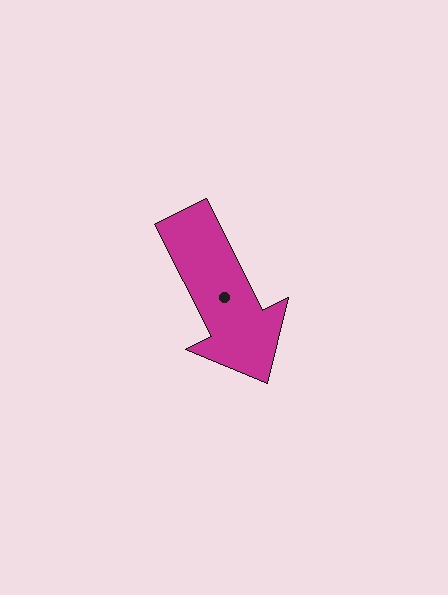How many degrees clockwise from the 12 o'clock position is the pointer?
Approximately 153 degrees.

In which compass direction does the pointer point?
Southeast.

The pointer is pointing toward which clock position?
Roughly 5 o'clock.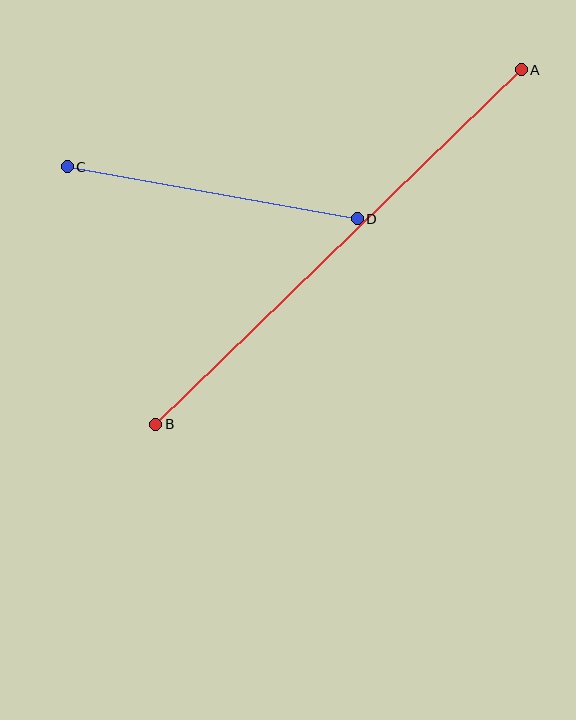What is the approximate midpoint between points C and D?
The midpoint is at approximately (212, 193) pixels.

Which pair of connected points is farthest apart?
Points A and B are farthest apart.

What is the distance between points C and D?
The distance is approximately 295 pixels.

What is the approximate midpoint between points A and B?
The midpoint is at approximately (338, 247) pixels.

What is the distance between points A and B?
The distance is approximately 509 pixels.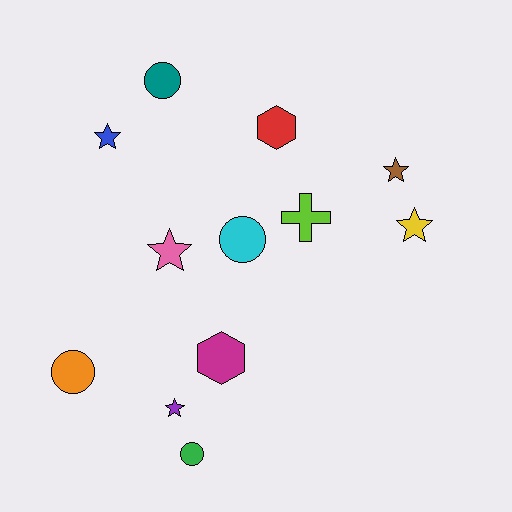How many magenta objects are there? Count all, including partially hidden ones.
There is 1 magenta object.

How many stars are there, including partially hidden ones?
There are 5 stars.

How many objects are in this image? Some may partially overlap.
There are 12 objects.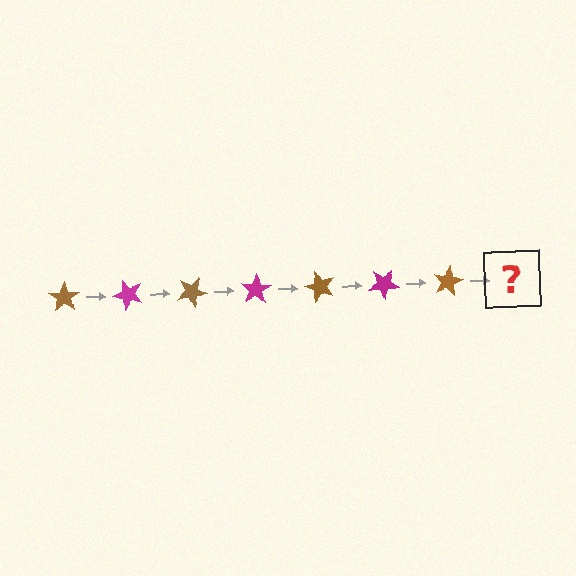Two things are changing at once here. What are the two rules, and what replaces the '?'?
The two rules are that it rotates 50 degrees each step and the color cycles through brown and magenta. The '?' should be a magenta star, rotated 350 degrees from the start.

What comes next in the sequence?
The next element should be a magenta star, rotated 350 degrees from the start.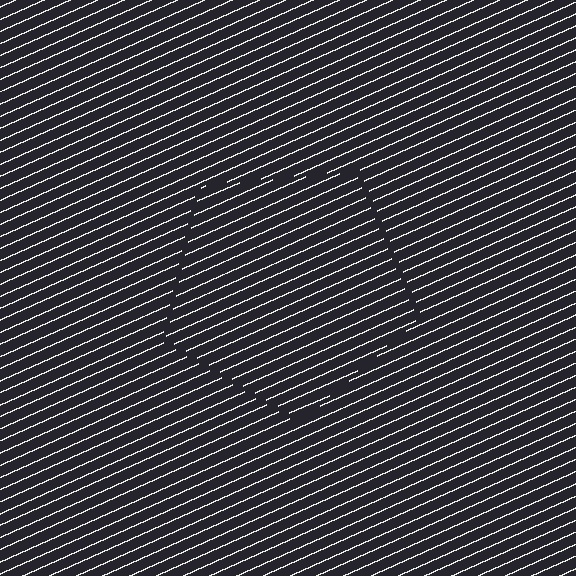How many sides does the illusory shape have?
5 sides — the line-ends trace a pentagon.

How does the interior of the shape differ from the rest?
The interior of the shape contains the same grating, shifted by half a period — the contour is defined by the phase discontinuity where line-ends from the inner and outer gratings abut.